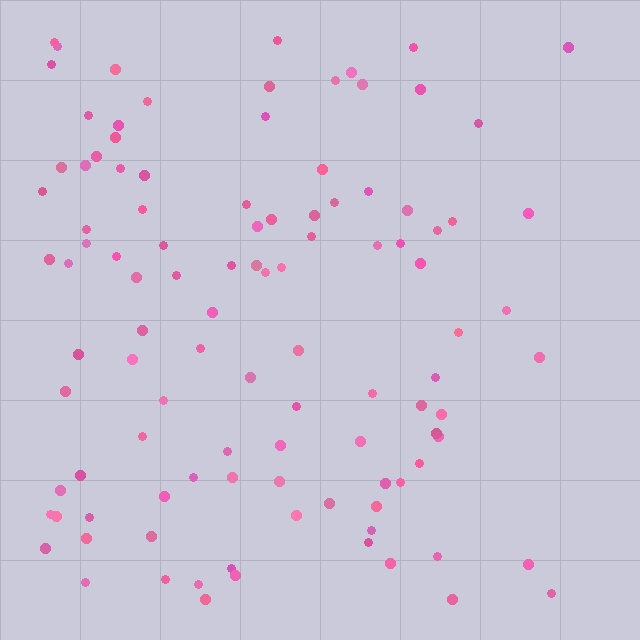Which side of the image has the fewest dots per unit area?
The right.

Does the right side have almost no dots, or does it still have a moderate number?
Still a moderate number, just noticeably fewer than the left.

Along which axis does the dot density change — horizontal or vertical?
Horizontal.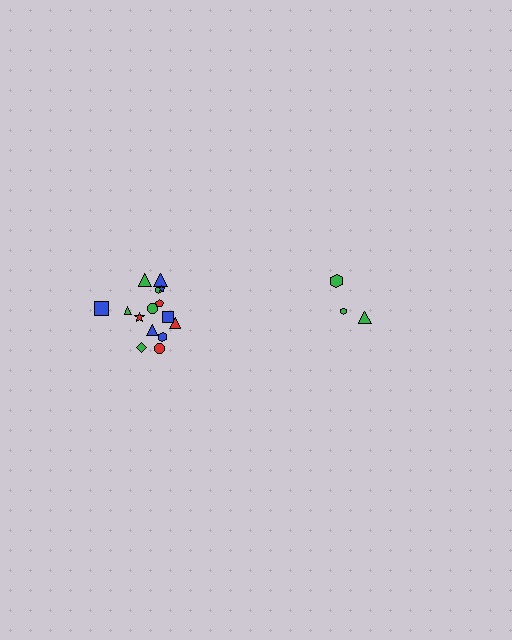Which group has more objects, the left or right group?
The left group.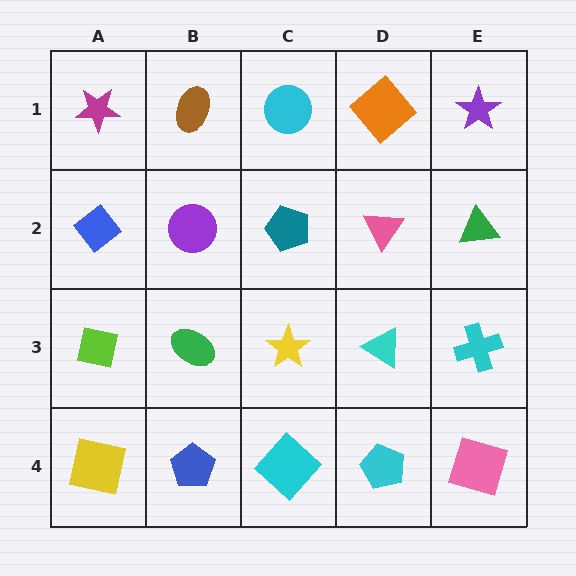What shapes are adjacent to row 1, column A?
A blue diamond (row 2, column A), a brown ellipse (row 1, column B).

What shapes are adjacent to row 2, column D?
An orange diamond (row 1, column D), a cyan triangle (row 3, column D), a teal pentagon (row 2, column C), a green triangle (row 2, column E).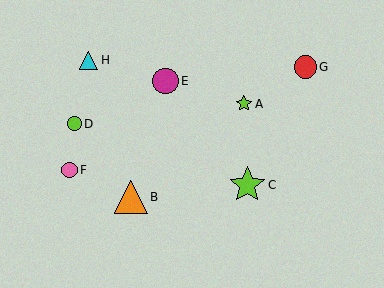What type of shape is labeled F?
Shape F is a pink circle.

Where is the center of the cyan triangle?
The center of the cyan triangle is at (88, 60).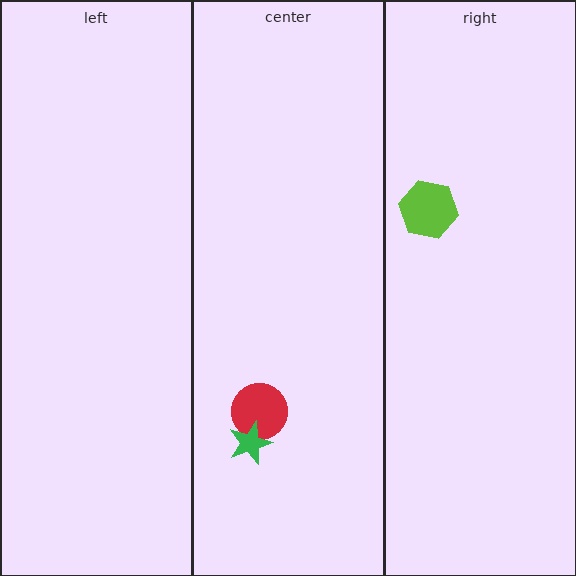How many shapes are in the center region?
2.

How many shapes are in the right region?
1.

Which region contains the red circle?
The center region.